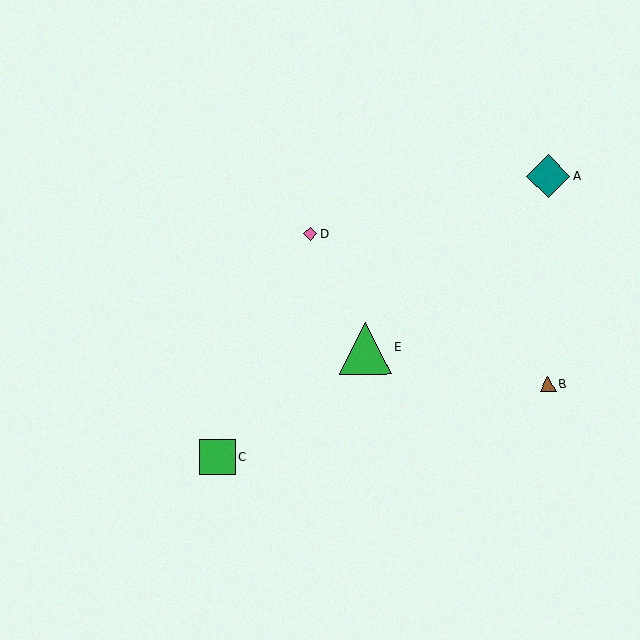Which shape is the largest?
The green triangle (labeled E) is the largest.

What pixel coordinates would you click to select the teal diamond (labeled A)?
Click at (548, 176) to select the teal diamond A.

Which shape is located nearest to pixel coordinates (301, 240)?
The pink diamond (labeled D) at (311, 234) is nearest to that location.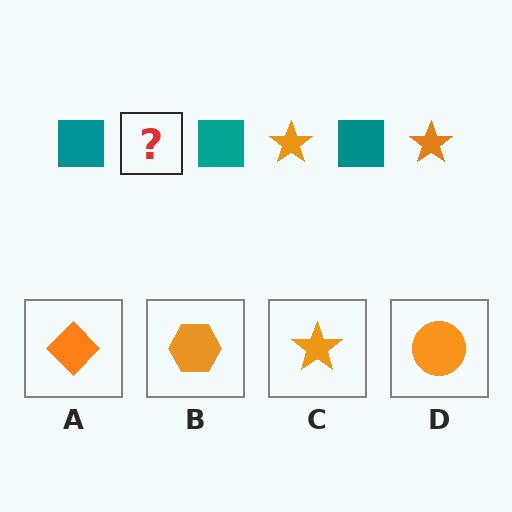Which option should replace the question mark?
Option C.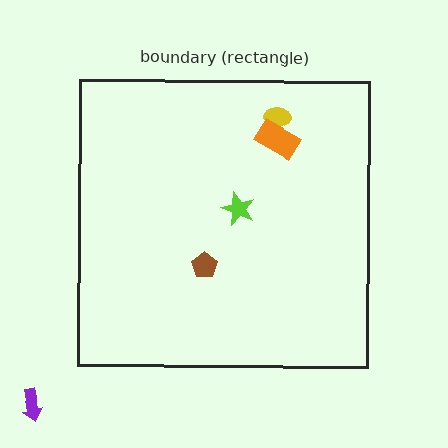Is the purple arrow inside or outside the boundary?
Outside.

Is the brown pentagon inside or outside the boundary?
Inside.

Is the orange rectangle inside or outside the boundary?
Inside.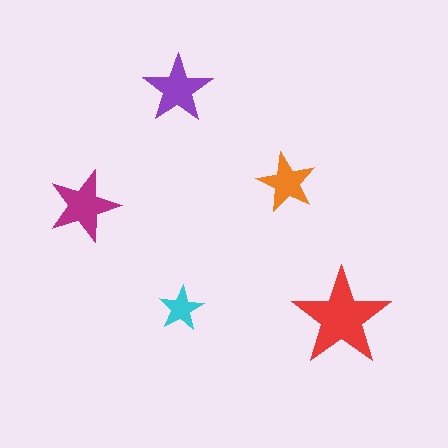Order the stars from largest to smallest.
the red one, the magenta one, the purple one, the orange one, the cyan one.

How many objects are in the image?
There are 5 objects in the image.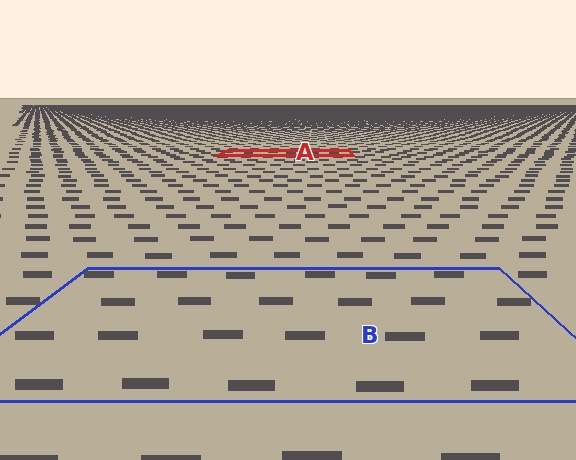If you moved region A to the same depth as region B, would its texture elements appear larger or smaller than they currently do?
They would appear larger. At a closer depth, the same texture elements are projected at a bigger on-screen size.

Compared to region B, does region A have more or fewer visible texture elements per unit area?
Region A has more texture elements per unit area — they are packed more densely because it is farther away.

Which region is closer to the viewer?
Region B is closer. The texture elements there are larger and more spread out.